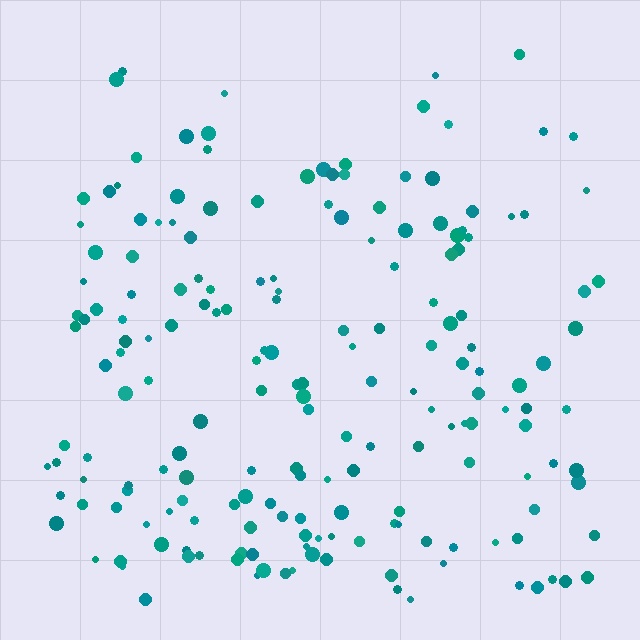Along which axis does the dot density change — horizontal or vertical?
Vertical.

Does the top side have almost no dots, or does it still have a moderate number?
Still a moderate number, just noticeably fewer than the bottom.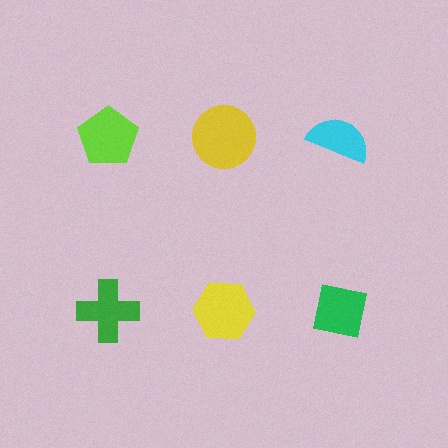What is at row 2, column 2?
A yellow hexagon.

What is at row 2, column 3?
A green square.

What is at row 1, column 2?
A yellow circle.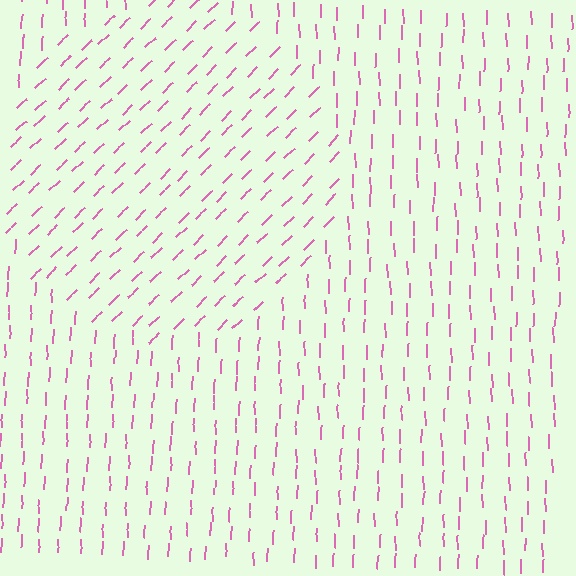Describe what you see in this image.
The image is filled with small pink line segments. A circle region in the image has lines oriented differently from the surrounding lines, creating a visible texture boundary.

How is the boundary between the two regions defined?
The boundary is defined purely by a change in line orientation (approximately 45 degrees difference). All lines are the same color and thickness.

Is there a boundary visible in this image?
Yes, there is a texture boundary formed by a change in line orientation.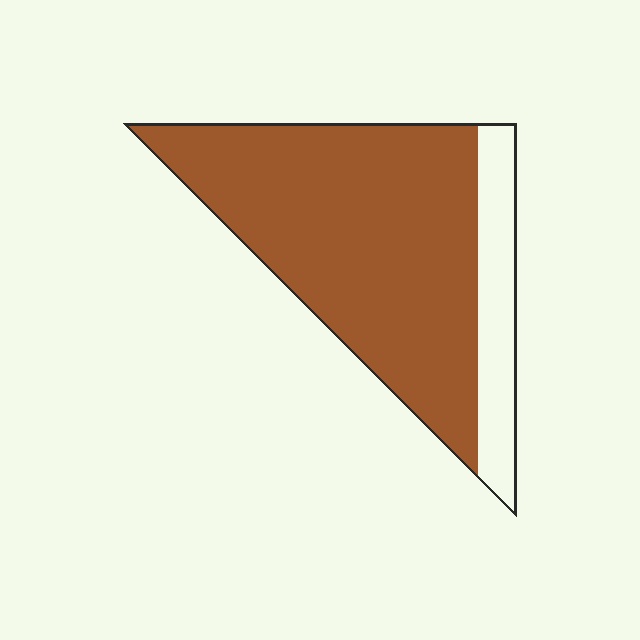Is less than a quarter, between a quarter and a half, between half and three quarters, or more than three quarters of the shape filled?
More than three quarters.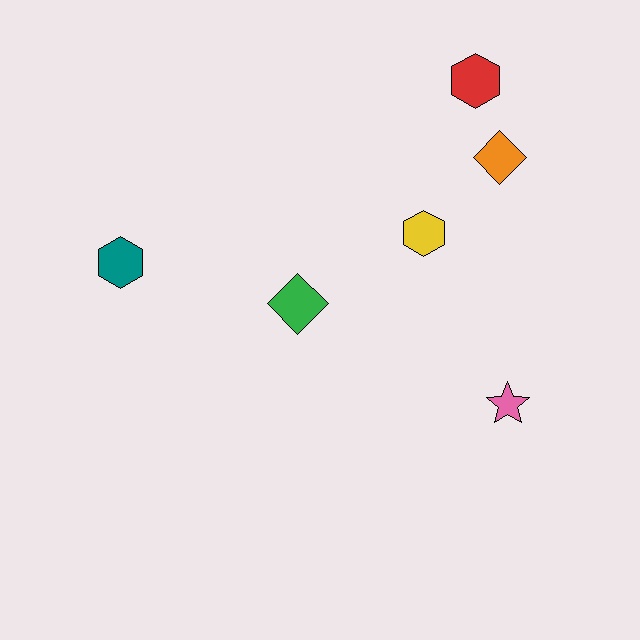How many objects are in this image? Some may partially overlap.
There are 6 objects.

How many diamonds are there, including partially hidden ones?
There are 2 diamonds.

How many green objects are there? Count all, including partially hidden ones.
There is 1 green object.